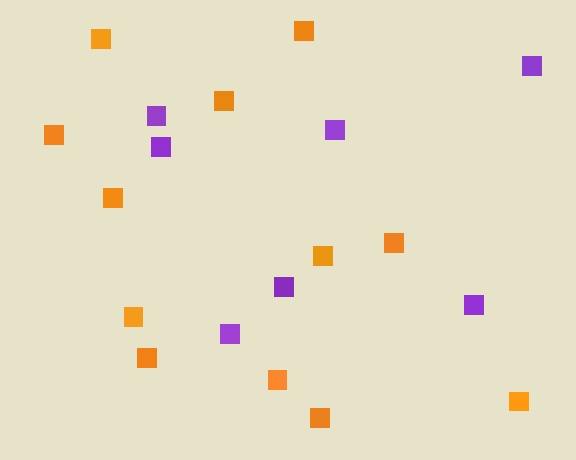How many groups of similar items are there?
There are 2 groups: one group of purple squares (7) and one group of orange squares (12).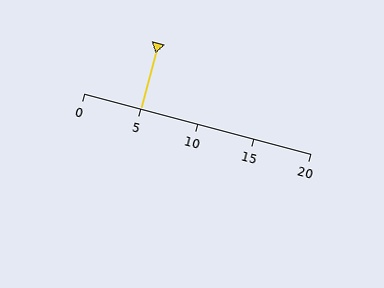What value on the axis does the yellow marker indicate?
The marker indicates approximately 5.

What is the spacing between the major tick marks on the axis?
The major ticks are spaced 5 apart.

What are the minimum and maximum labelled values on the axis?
The axis runs from 0 to 20.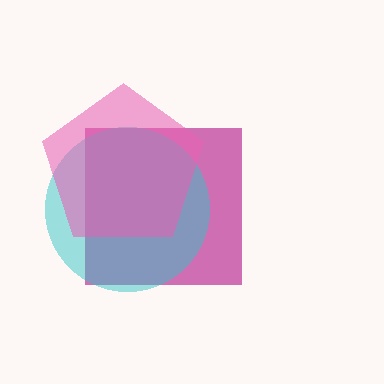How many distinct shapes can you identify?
There are 3 distinct shapes: a magenta square, a cyan circle, a pink pentagon.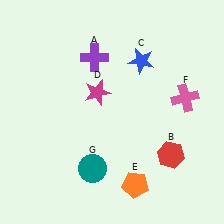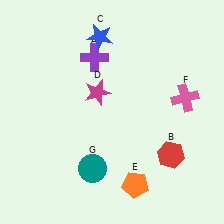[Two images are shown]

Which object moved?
The blue star (C) moved left.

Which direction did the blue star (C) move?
The blue star (C) moved left.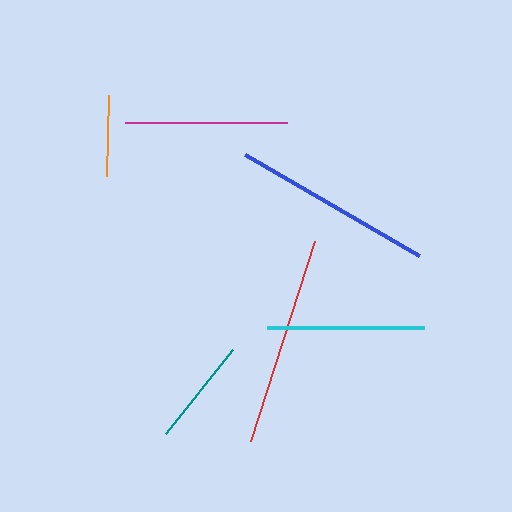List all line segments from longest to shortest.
From longest to shortest: red, blue, magenta, cyan, teal, orange.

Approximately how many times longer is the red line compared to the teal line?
The red line is approximately 1.9 times the length of the teal line.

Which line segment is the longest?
The red line is the longest at approximately 209 pixels.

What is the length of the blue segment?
The blue segment is approximately 202 pixels long.